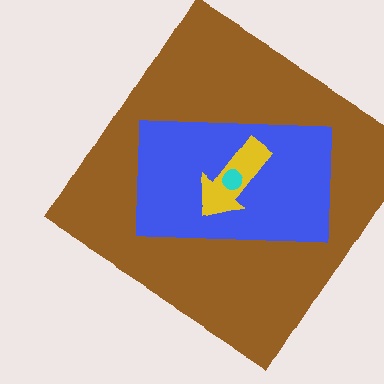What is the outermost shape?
The brown diamond.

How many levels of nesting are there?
4.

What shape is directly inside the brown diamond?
The blue rectangle.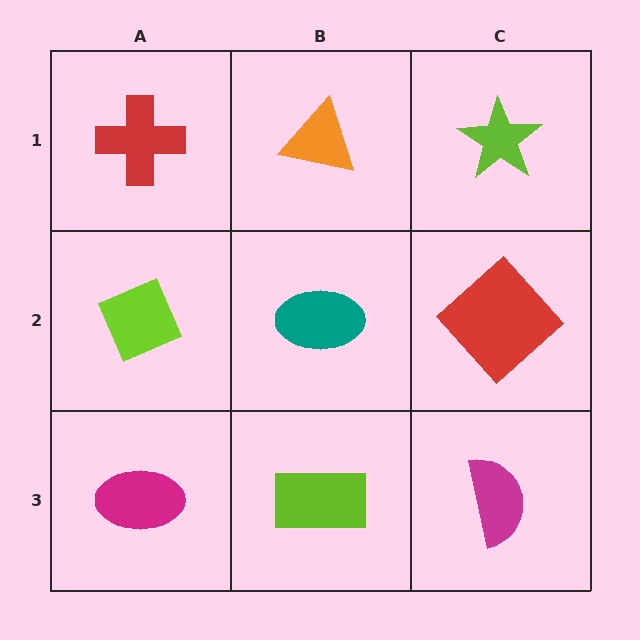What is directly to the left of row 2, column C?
A teal ellipse.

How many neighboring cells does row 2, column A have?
3.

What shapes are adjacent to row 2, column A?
A red cross (row 1, column A), a magenta ellipse (row 3, column A), a teal ellipse (row 2, column B).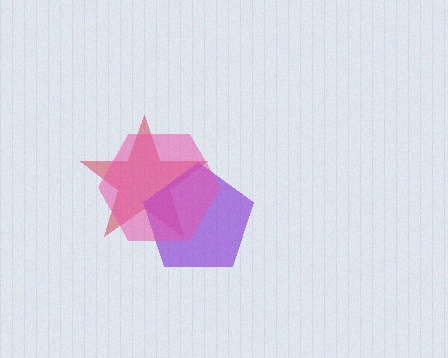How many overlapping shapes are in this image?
There are 3 overlapping shapes in the image.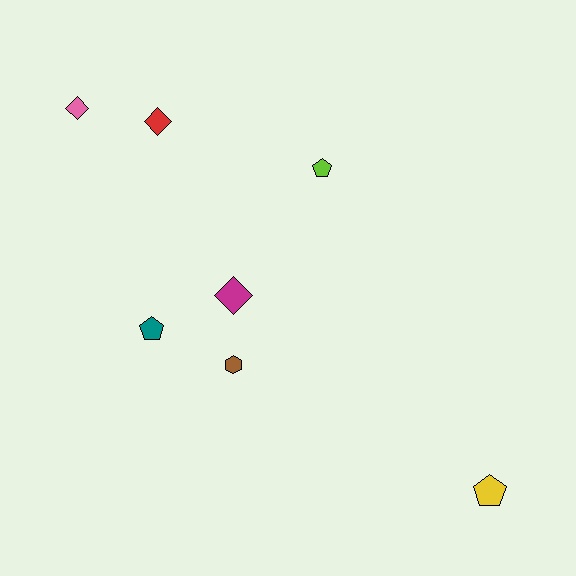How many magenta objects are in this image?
There is 1 magenta object.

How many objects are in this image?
There are 7 objects.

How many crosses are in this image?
There are no crosses.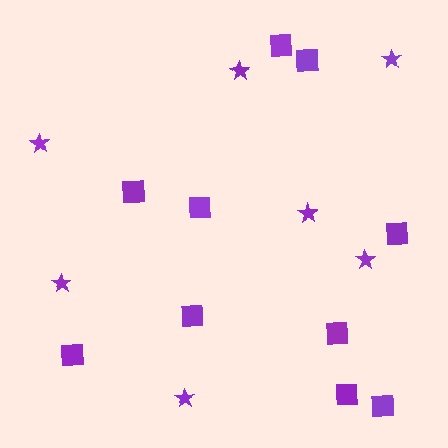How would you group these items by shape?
There are 2 groups: one group of stars (7) and one group of squares (10).